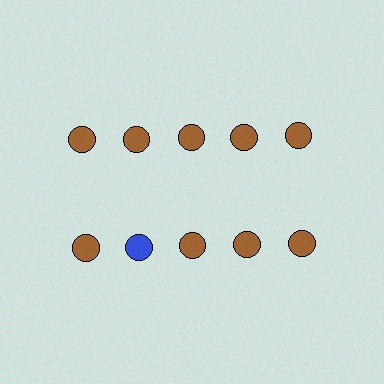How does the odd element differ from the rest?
It has a different color: blue instead of brown.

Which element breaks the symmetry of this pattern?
The blue circle in the second row, second from left column breaks the symmetry. All other shapes are brown circles.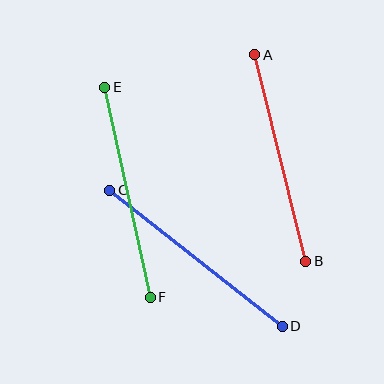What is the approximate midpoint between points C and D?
The midpoint is at approximately (196, 258) pixels.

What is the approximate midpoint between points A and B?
The midpoint is at approximately (280, 158) pixels.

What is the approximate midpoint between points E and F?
The midpoint is at approximately (127, 192) pixels.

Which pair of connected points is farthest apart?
Points C and D are farthest apart.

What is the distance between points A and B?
The distance is approximately 213 pixels.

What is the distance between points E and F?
The distance is approximately 215 pixels.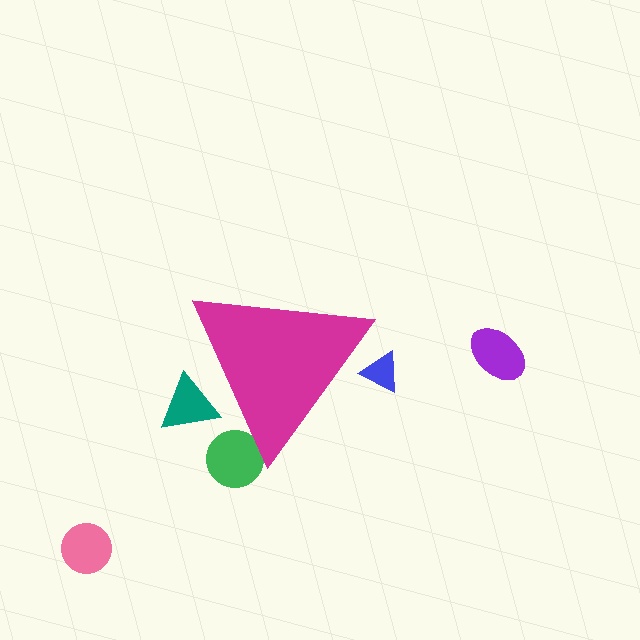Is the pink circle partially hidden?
No, the pink circle is fully visible.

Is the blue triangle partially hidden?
Yes, the blue triangle is partially hidden behind the magenta triangle.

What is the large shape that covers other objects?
A magenta triangle.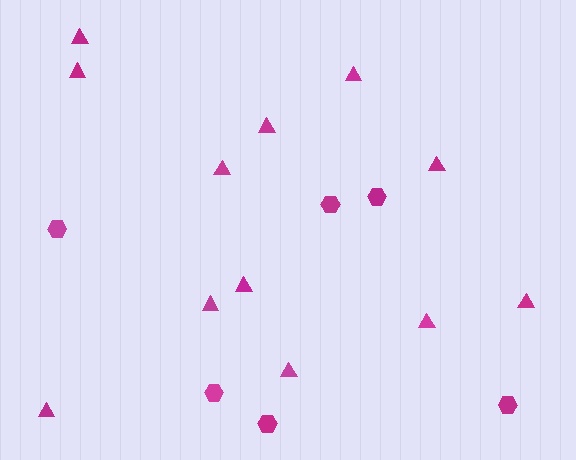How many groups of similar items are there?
There are 2 groups: one group of triangles (12) and one group of hexagons (6).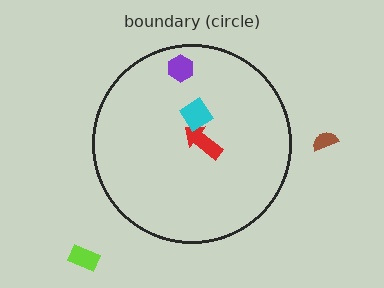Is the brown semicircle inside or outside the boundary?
Outside.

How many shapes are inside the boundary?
3 inside, 2 outside.